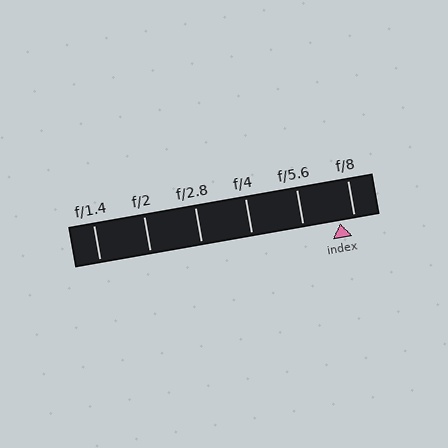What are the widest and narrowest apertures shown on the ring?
The widest aperture shown is f/1.4 and the narrowest is f/8.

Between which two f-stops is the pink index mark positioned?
The index mark is between f/5.6 and f/8.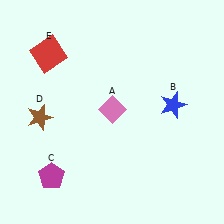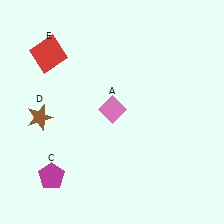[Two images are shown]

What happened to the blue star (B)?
The blue star (B) was removed in Image 2. It was in the top-right area of Image 1.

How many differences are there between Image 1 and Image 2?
There is 1 difference between the two images.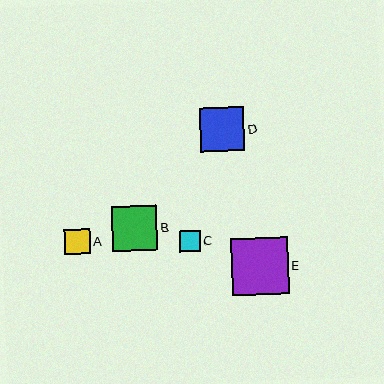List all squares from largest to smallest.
From largest to smallest: E, B, D, A, C.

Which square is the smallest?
Square C is the smallest with a size of approximately 20 pixels.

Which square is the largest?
Square E is the largest with a size of approximately 57 pixels.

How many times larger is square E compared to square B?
Square E is approximately 1.3 times the size of square B.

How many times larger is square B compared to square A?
Square B is approximately 1.8 times the size of square A.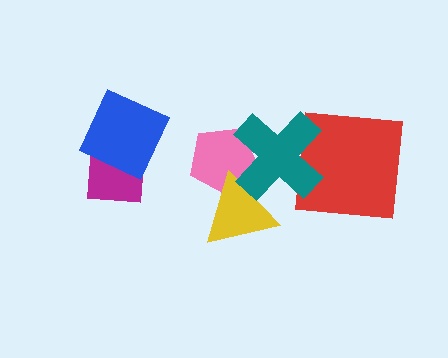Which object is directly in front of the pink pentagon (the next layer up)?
The yellow triangle is directly in front of the pink pentagon.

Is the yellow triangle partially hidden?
Yes, it is partially covered by another shape.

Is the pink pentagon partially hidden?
Yes, it is partially covered by another shape.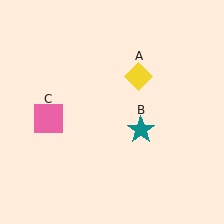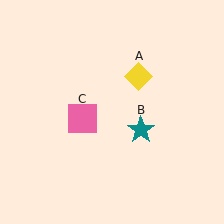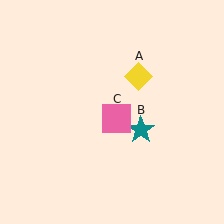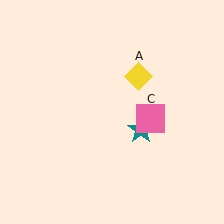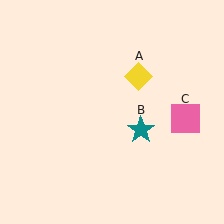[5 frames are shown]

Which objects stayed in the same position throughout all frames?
Yellow diamond (object A) and teal star (object B) remained stationary.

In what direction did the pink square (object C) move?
The pink square (object C) moved right.